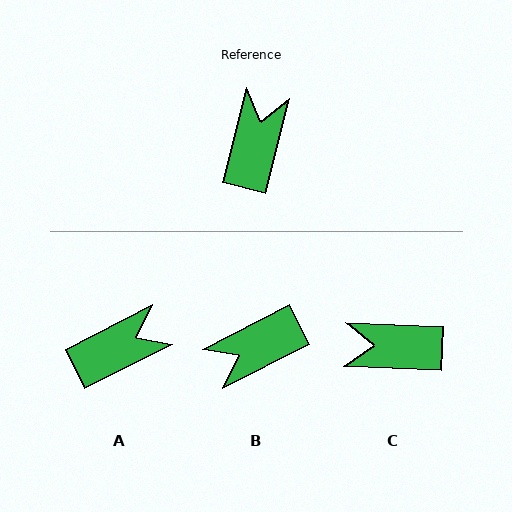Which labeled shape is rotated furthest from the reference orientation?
B, about 131 degrees away.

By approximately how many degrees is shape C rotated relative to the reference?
Approximately 102 degrees counter-clockwise.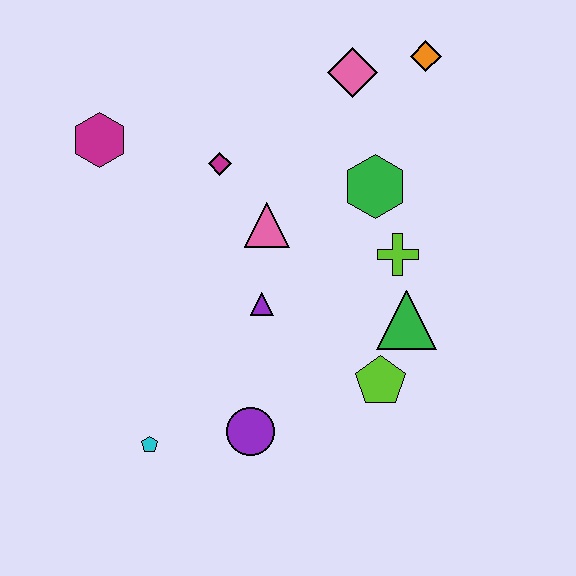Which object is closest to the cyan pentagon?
The purple circle is closest to the cyan pentagon.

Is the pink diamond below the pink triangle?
No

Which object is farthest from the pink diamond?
The cyan pentagon is farthest from the pink diamond.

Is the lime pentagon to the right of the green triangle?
No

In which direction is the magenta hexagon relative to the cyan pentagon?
The magenta hexagon is above the cyan pentagon.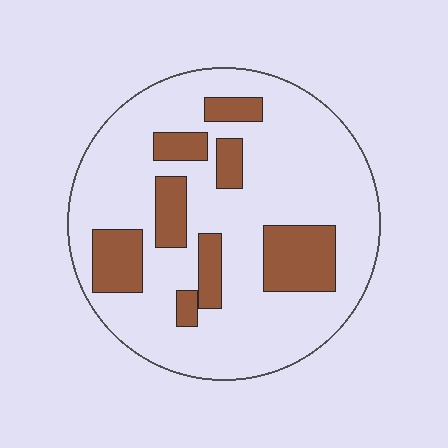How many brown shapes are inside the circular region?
8.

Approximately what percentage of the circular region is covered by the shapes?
Approximately 25%.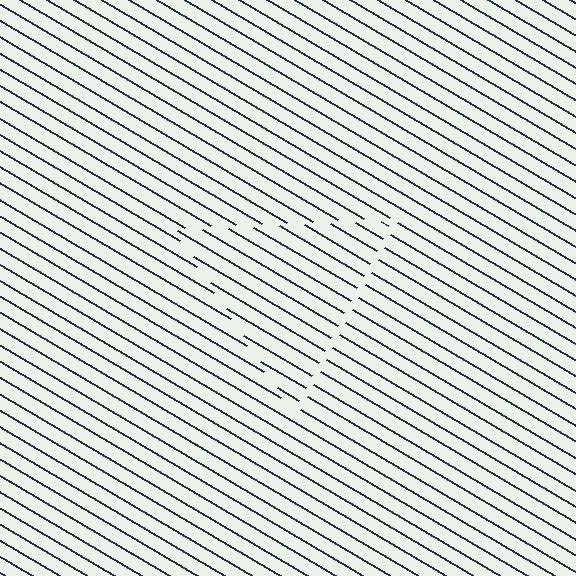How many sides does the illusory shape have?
3 sides — the line-ends trace a triangle.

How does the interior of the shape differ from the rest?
The interior of the shape contains the same grating, shifted by half a period — the contour is defined by the phase discontinuity where line-ends from the inner and outer gratings abut.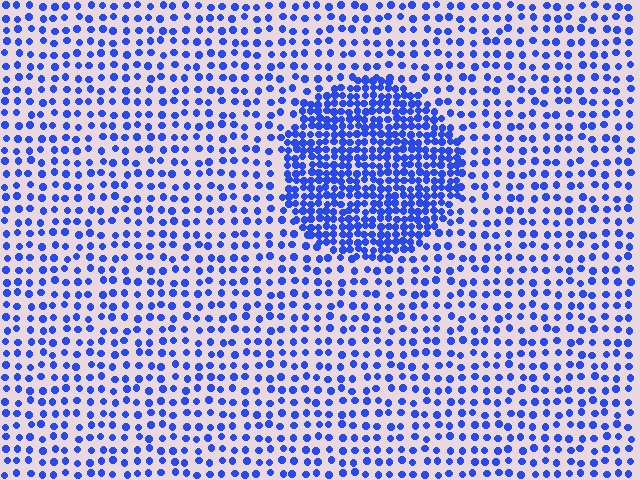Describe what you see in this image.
The image contains small blue elements arranged at two different densities. A circle-shaped region is visible where the elements are more densely packed than the surrounding area.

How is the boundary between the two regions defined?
The boundary is defined by a change in element density (approximately 2.4x ratio). All elements are the same color, size, and shape.